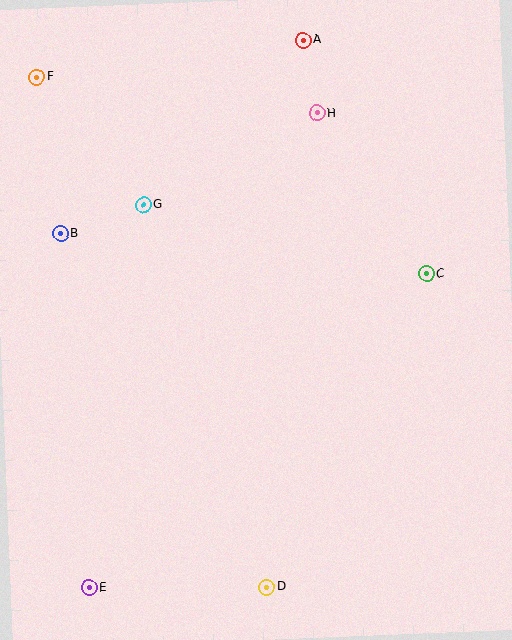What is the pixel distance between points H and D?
The distance between H and D is 477 pixels.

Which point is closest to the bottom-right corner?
Point D is closest to the bottom-right corner.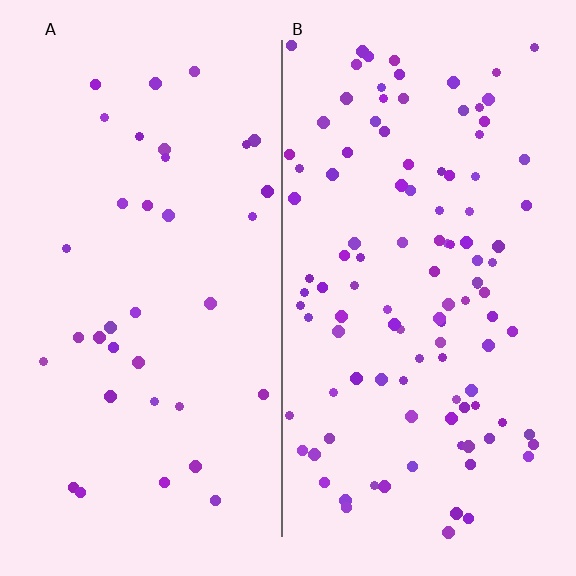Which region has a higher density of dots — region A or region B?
B (the right).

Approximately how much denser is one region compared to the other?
Approximately 3.1× — region B over region A.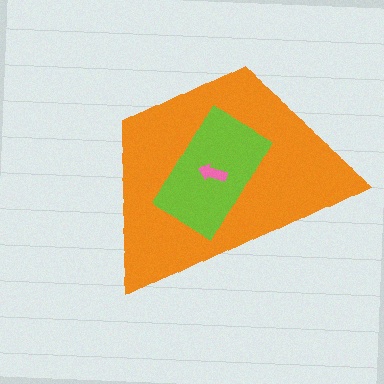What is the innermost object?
The pink arrow.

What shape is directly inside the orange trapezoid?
The lime rectangle.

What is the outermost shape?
The orange trapezoid.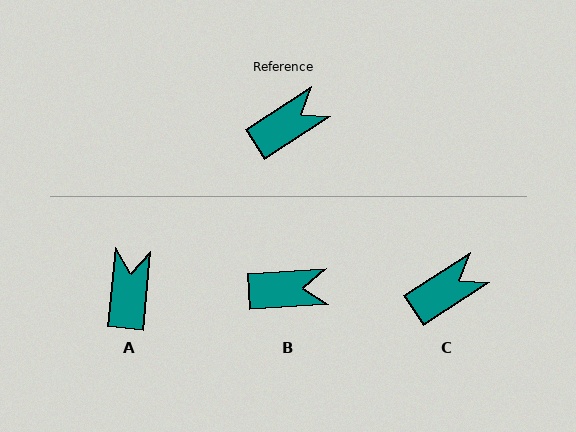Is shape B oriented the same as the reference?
No, it is off by about 29 degrees.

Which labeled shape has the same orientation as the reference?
C.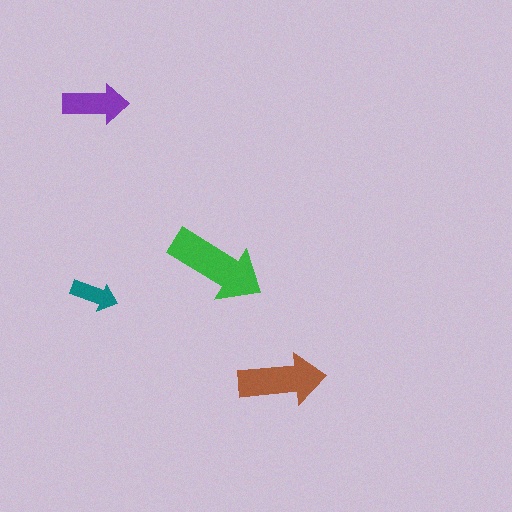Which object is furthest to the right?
The brown arrow is rightmost.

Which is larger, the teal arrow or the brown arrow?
The brown one.